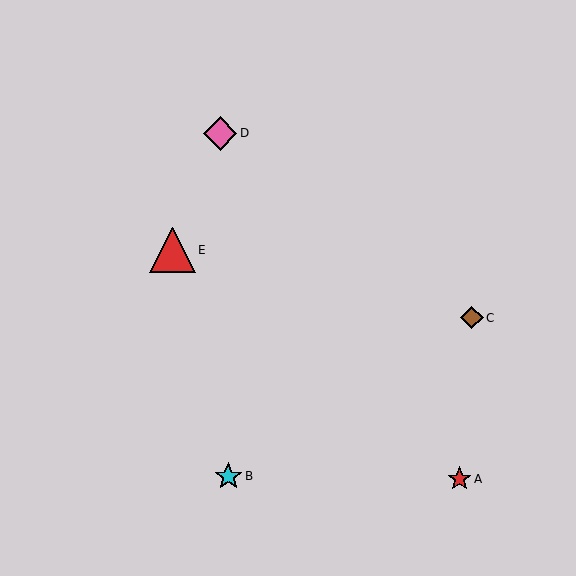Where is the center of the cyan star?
The center of the cyan star is at (228, 476).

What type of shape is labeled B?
Shape B is a cyan star.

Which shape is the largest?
The red triangle (labeled E) is the largest.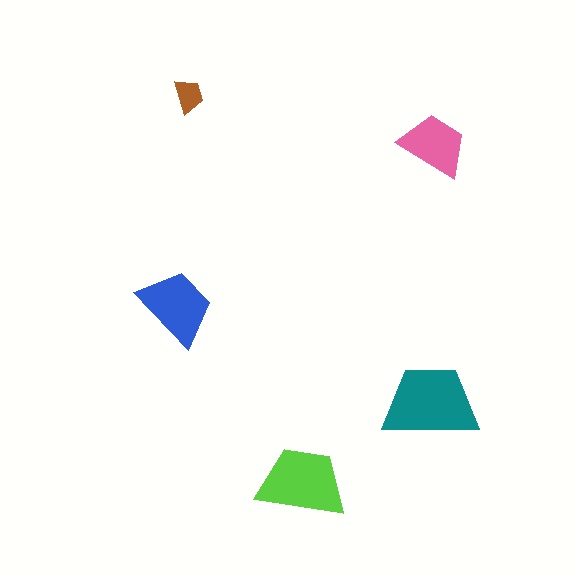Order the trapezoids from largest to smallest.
the teal one, the lime one, the blue one, the pink one, the brown one.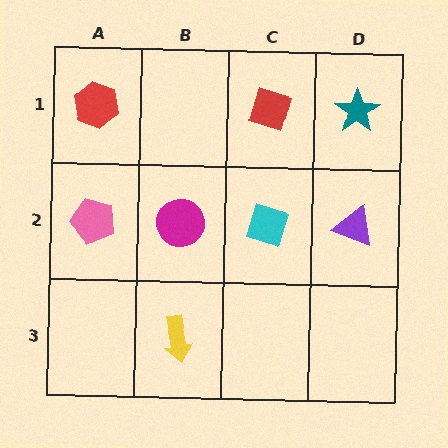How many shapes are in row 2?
4 shapes.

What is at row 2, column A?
A pink pentagon.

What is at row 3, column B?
A yellow arrow.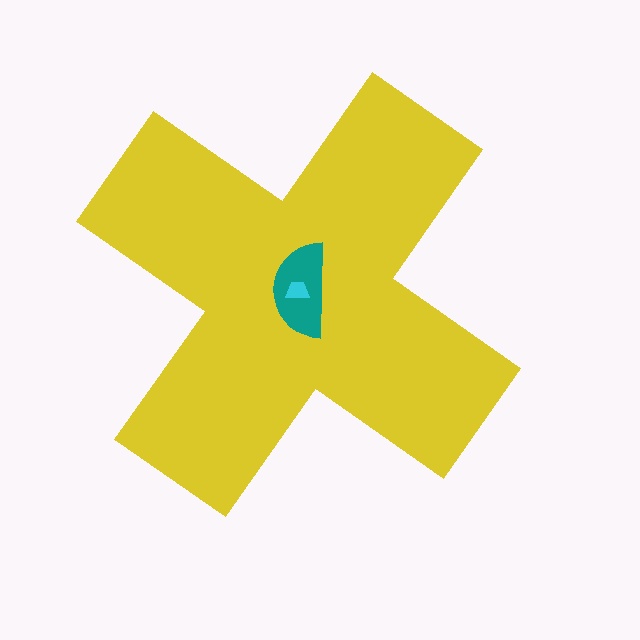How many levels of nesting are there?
3.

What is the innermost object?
The cyan trapezoid.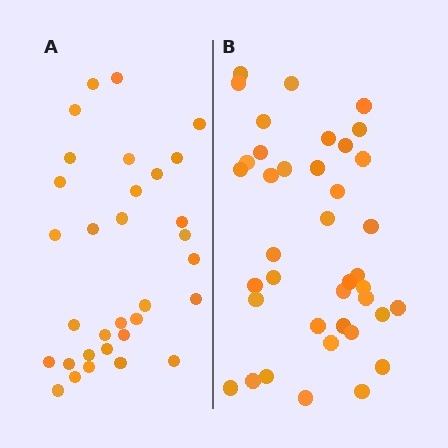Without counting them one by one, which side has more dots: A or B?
Region B (the right region) has more dots.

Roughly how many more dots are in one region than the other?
Region B has roughly 8 or so more dots than region A.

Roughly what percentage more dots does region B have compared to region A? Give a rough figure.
About 20% more.